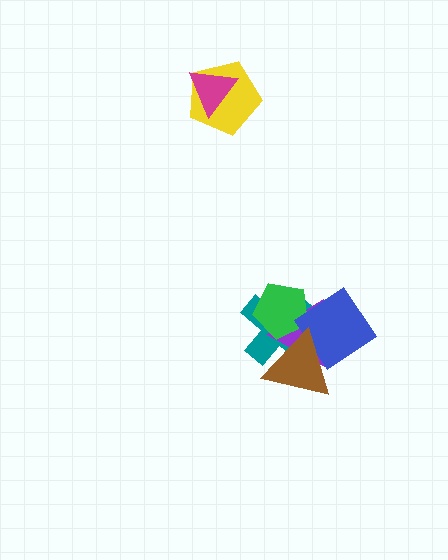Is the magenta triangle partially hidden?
No, no other shape covers it.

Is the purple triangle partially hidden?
Yes, it is partially covered by another shape.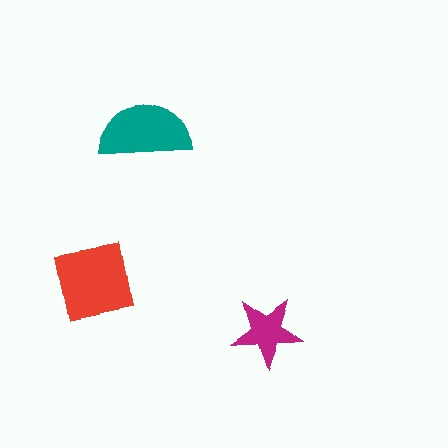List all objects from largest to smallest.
The red square, the teal semicircle, the magenta star.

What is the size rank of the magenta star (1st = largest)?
3rd.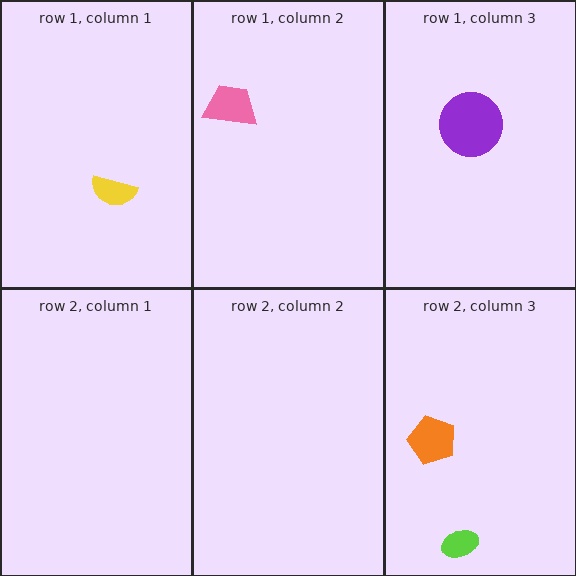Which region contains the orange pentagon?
The row 2, column 3 region.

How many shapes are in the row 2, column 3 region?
2.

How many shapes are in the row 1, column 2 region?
1.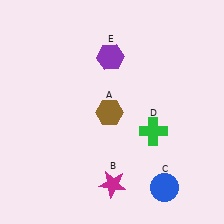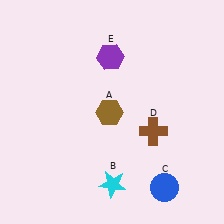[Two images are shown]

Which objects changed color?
B changed from magenta to cyan. D changed from green to brown.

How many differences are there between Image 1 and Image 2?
There are 2 differences between the two images.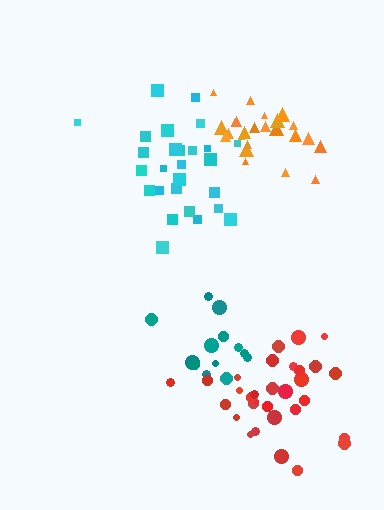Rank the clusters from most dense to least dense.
orange, red, cyan, teal.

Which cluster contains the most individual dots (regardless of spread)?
Red (31).